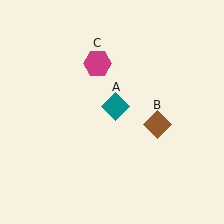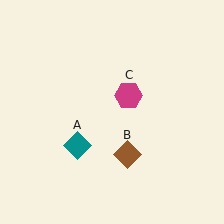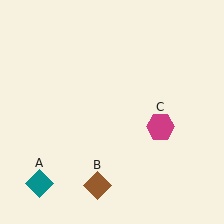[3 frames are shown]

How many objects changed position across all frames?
3 objects changed position: teal diamond (object A), brown diamond (object B), magenta hexagon (object C).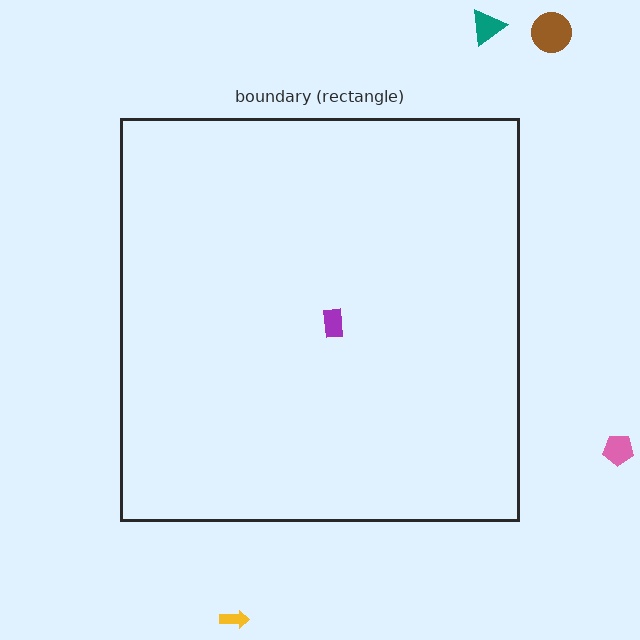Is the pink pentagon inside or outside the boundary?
Outside.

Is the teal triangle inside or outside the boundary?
Outside.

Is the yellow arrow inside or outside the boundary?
Outside.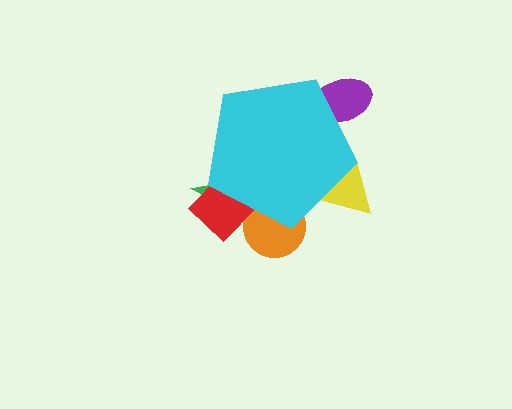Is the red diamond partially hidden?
Yes, the red diamond is partially hidden behind the cyan pentagon.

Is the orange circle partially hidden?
Yes, the orange circle is partially hidden behind the cyan pentagon.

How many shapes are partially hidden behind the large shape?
5 shapes are partially hidden.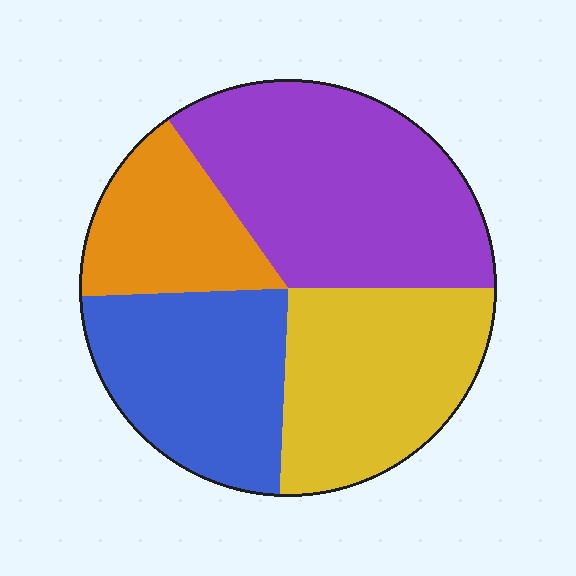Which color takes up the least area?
Orange, at roughly 15%.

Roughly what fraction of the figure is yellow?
Yellow covers 26% of the figure.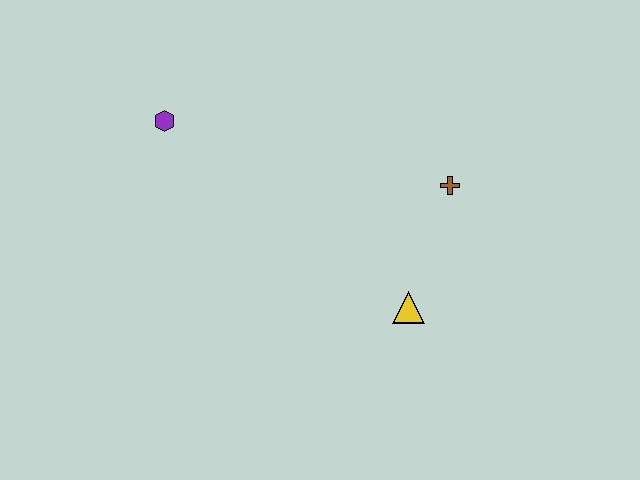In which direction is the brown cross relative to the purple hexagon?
The brown cross is to the right of the purple hexagon.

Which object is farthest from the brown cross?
The purple hexagon is farthest from the brown cross.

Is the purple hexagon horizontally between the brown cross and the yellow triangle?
No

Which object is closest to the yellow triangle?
The brown cross is closest to the yellow triangle.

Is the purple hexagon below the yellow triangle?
No